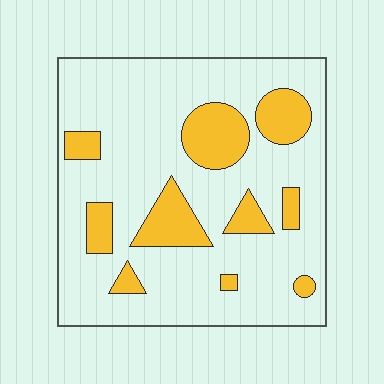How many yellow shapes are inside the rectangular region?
10.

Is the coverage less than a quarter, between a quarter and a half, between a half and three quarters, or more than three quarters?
Less than a quarter.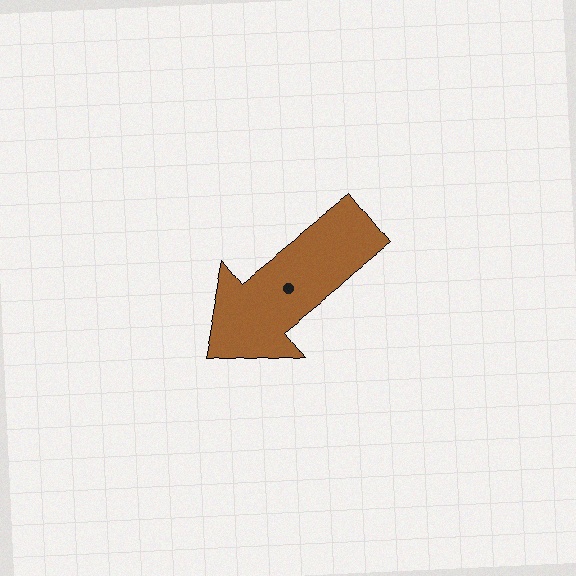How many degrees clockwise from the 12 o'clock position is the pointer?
Approximately 232 degrees.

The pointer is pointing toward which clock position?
Roughly 8 o'clock.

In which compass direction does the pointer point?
Southwest.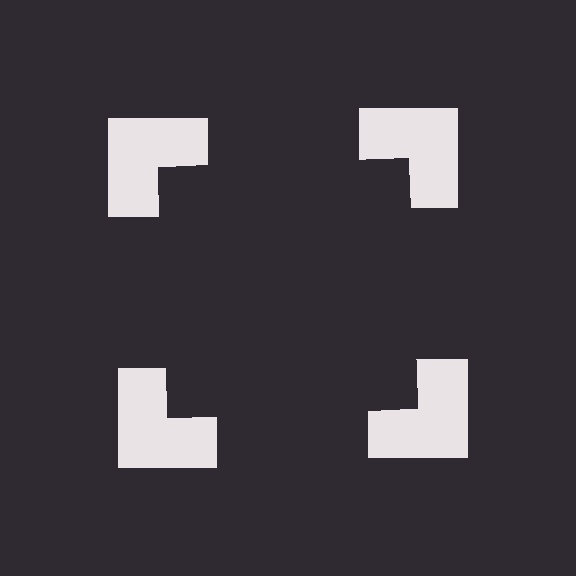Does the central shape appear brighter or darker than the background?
It typically appears slightly darker than the background, even though no actual brightness change is drawn.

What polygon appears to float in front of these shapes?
An illusory square — its edges are inferred from the aligned wedge cuts in the notched squares, not physically drawn.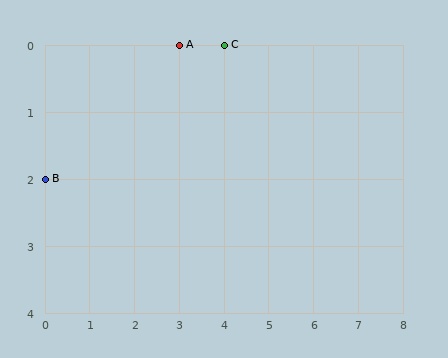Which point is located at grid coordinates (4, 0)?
Point C is at (4, 0).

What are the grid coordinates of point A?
Point A is at grid coordinates (3, 0).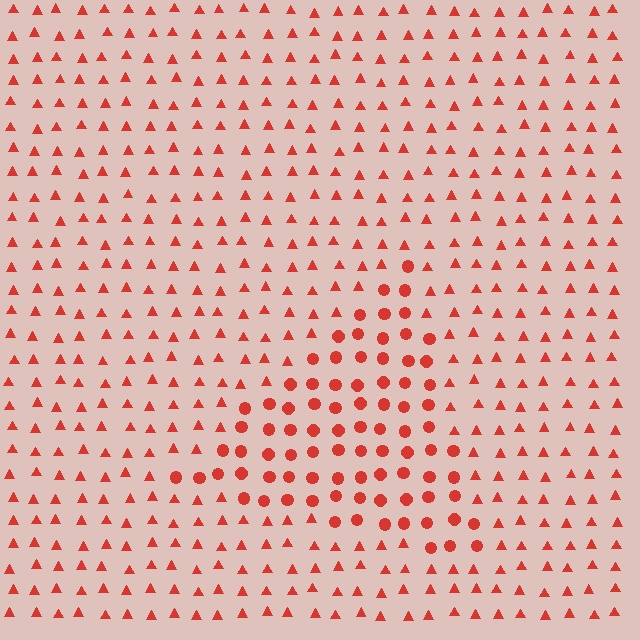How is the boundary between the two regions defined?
The boundary is defined by a change in element shape: circles inside vs. triangles outside. All elements share the same color and spacing.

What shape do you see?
I see a triangle.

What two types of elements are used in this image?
The image uses circles inside the triangle region and triangles outside it.